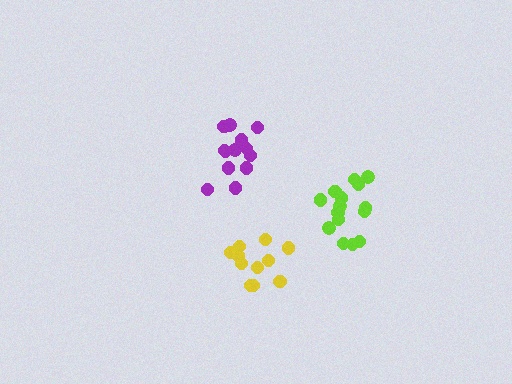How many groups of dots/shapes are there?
There are 3 groups.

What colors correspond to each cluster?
The clusters are colored: purple, lime, yellow.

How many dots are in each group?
Group 1: 13 dots, Group 2: 15 dots, Group 3: 11 dots (39 total).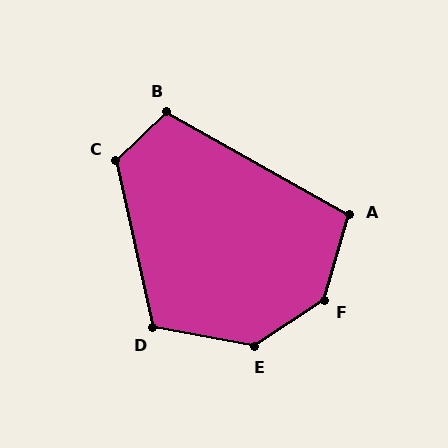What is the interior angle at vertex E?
Approximately 136 degrees (obtuse).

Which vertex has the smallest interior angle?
A, at approximately 103 degrees.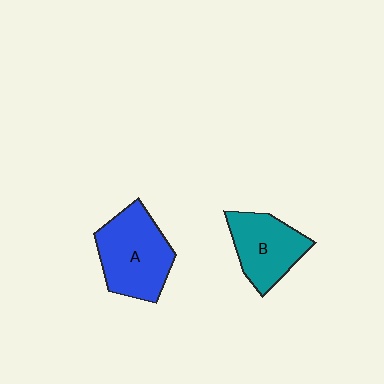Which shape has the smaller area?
Shape B (teal).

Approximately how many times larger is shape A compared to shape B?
Approximately 1.3 times.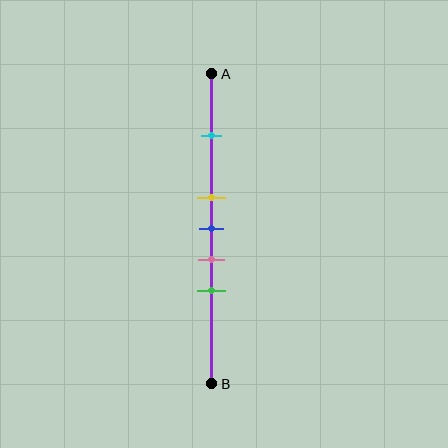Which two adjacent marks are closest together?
The yellow and blue marks are the closest adjacent pair.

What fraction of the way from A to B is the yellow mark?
The yellow mark is approximately 40% (0.4) of the way from A to B.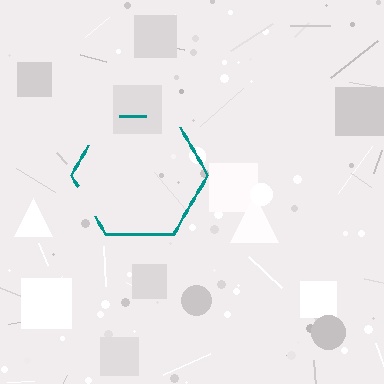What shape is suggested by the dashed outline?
The dashed outline suggests a hexagon.